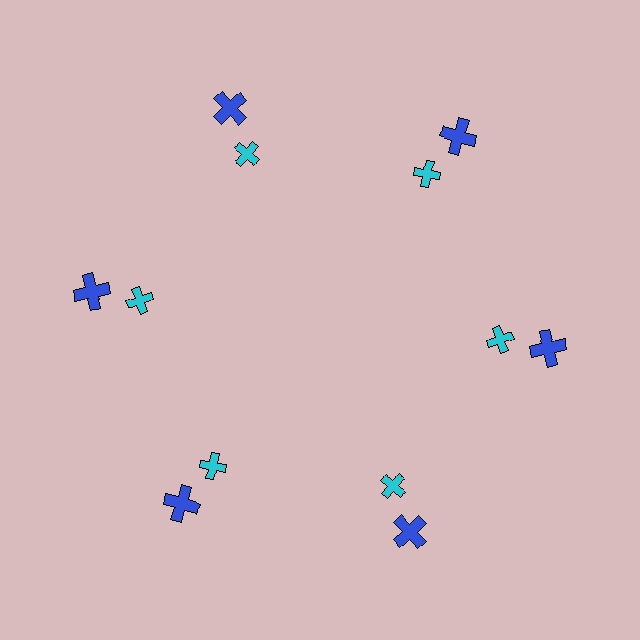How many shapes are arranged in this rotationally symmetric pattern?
There are 12 shapes, arranged in 6 groups of 2.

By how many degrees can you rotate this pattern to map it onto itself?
The pattern maps onto itself every 60 degrees of rotation.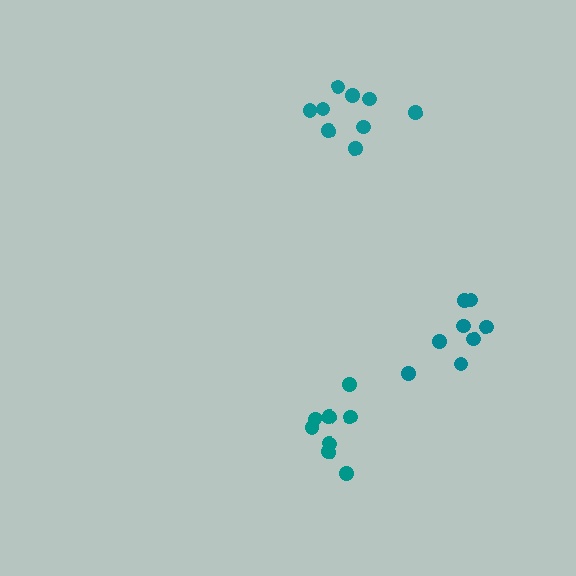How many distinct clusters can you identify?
There are 3 distinct clusters.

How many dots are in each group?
Group 1: 8 dots, Group 2: 8 dots, Group 3: 9 dots (25 total).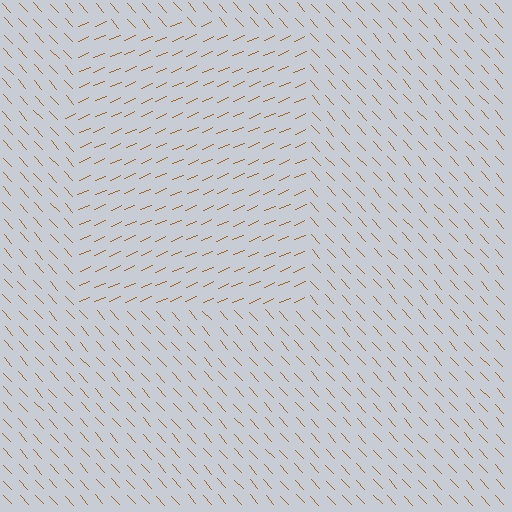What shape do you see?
I see a rectangle.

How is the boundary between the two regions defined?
The boundary is defined purely by a change in line orientation (approximately 71 degrees difference). All lines are the same color and thickness.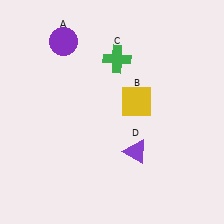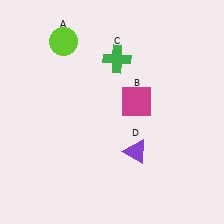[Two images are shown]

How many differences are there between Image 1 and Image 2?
There are 2 differences between the two images.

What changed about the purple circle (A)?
In Image 1, A is purple. In Image 2, it changed to lime.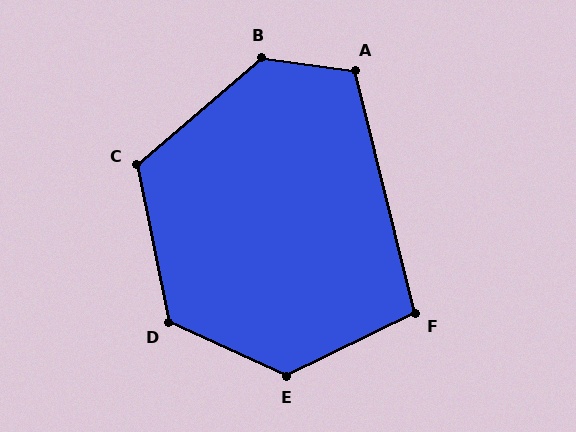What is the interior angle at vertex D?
Approximately 126 degrees (obtuse).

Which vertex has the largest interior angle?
B, at approximately 132 degrees.